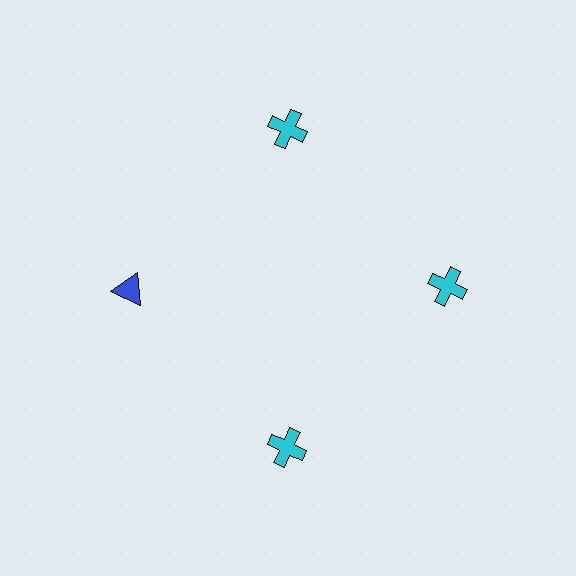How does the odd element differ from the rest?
It differs in both color (blue instead of cyan) and shape (triangle instead of cross).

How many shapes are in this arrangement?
There are 4 shapes arranged in a ring pattern.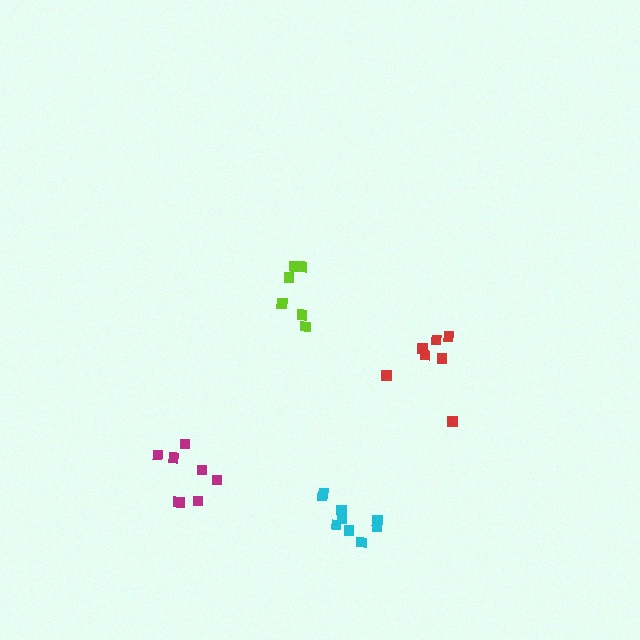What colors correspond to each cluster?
The clusters are colored: cyan, lime, magenta, red.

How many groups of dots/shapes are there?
There are 4 groups.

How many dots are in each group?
Group 1: 9 dots, Group 2: 7 dots, Group 3: 8 dots, Group 4: 7 dots (31 total).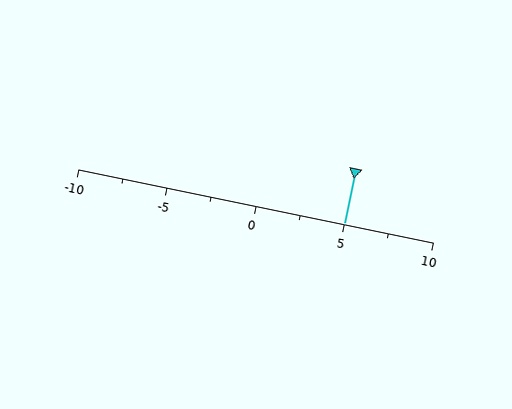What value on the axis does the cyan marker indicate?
The marker indicates approximately 5.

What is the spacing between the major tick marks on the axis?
The major ticks are spaced 5 apart.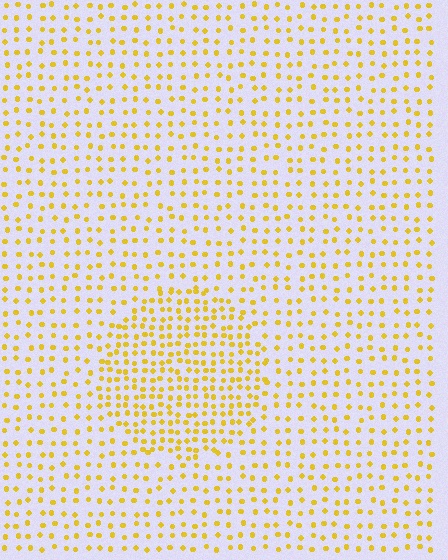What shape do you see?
I see a circle.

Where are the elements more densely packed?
The elements are more densely packed inside the circle boundary.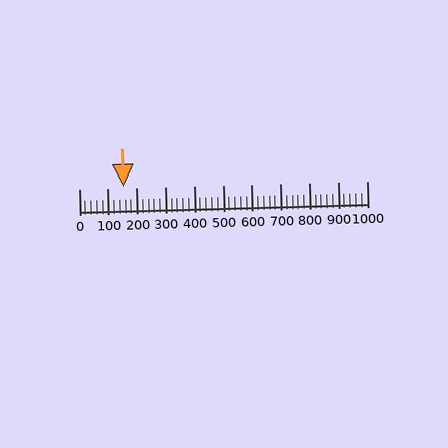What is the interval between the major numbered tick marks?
The major tick marks are spaced 100 units apart.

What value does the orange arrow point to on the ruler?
The orange arrow points to approximately 156.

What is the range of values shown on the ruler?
The ruler shows values from 0 to 1000.